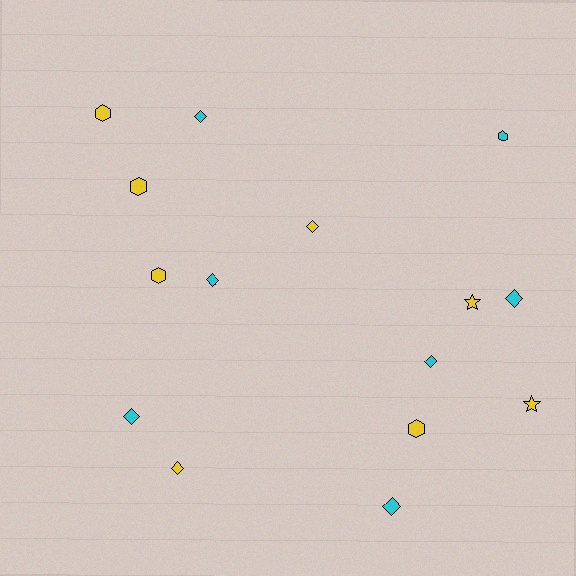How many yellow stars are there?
There are 2 yellow stars.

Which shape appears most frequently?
Diamond, with 8 objects.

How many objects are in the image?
There are 15 objects.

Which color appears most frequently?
Yellow, with 8 objects.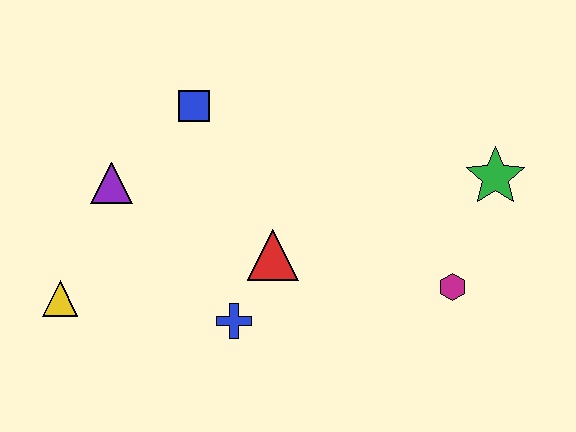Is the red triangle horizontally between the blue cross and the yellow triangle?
No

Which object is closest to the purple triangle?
The blue square is closest to the purple triangle.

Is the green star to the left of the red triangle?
No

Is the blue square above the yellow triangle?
Yes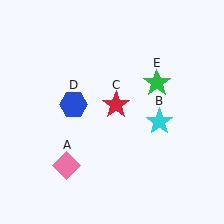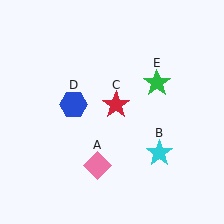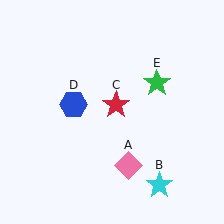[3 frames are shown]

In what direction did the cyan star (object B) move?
The cyan star (object B) moved down.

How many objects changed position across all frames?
2 objects changed position: pink diamond (object A), cyan star (object B).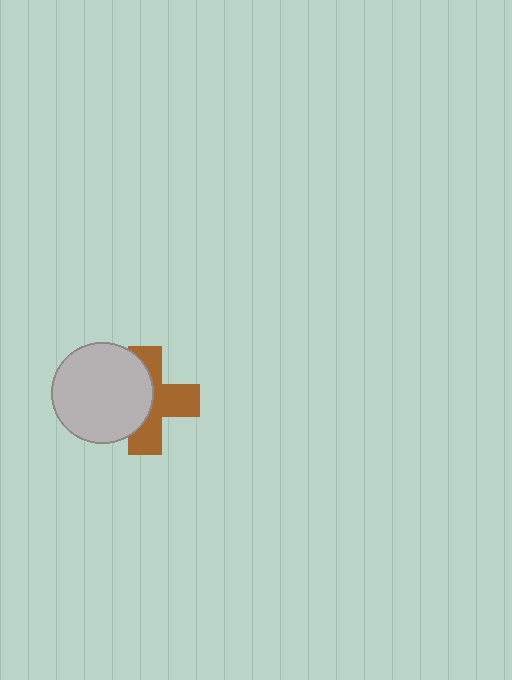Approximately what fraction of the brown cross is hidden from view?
Roughly 47% of the brown cross is hidden behind the light gray circle.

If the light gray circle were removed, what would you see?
You would see the complete brown cross.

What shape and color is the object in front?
The object in front is a light gray circle.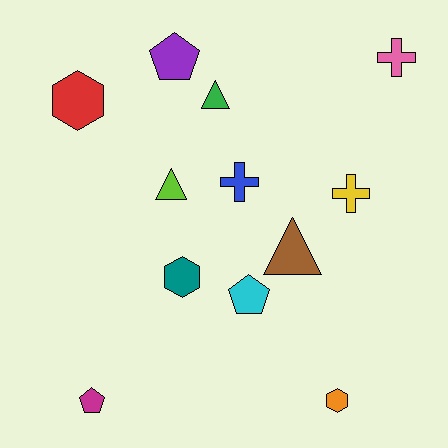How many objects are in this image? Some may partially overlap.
There are 12 objects.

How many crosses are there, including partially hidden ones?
There are 3 crosses.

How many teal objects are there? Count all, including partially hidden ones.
There is 1 teal object.